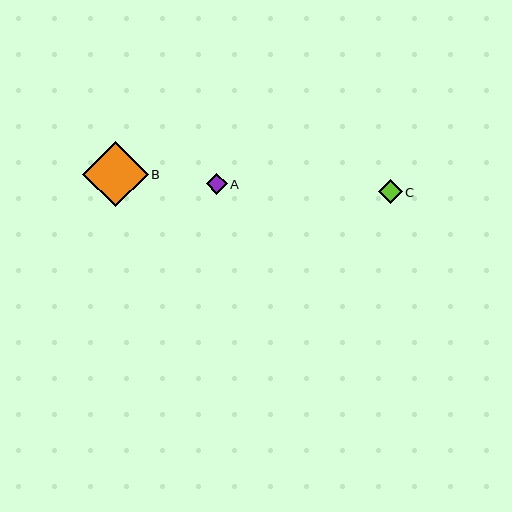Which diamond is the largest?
Diamond B is the largest with a size of approximately 66 pixels.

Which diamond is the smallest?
Diamond A is the smallest with a size of approximately 21 pixels.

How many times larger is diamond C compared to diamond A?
Diamond C is approximately 1.1 times the size of diamond A.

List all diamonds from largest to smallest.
From largest to smallest: B, C, A.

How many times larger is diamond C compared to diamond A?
Diamond C is approximately 1.1 times the size of diamond A.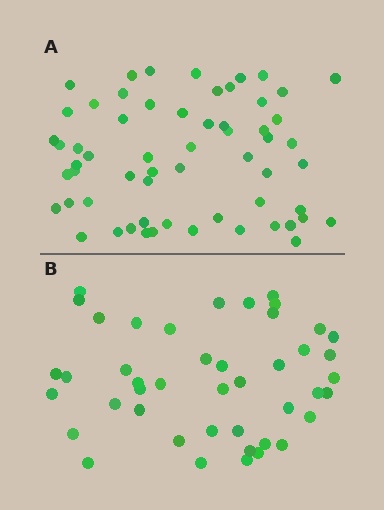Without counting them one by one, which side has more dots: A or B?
Region A (the top region) has more dots.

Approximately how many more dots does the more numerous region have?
Region A has approximately 15 more dots than region B.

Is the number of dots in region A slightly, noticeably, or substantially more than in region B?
Region A has noticeably more, but not dramatically so. The ratio is roughly 1.4 to 1.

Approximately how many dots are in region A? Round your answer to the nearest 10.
About 60 dots.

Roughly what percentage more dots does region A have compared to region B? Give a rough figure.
About 35% more.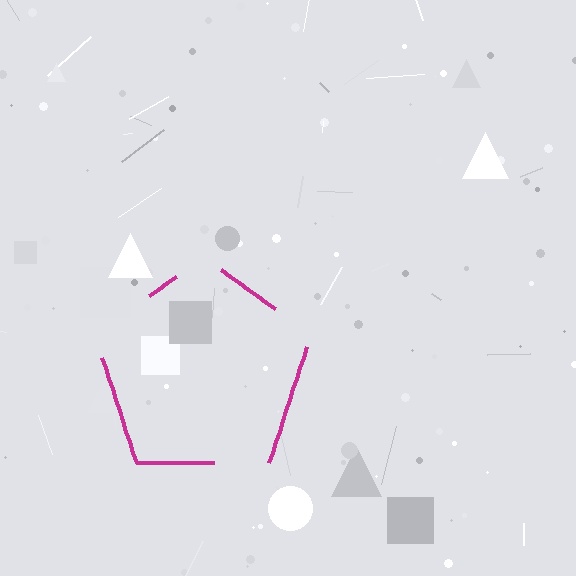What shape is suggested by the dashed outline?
The dashed outline suggests a pentagon.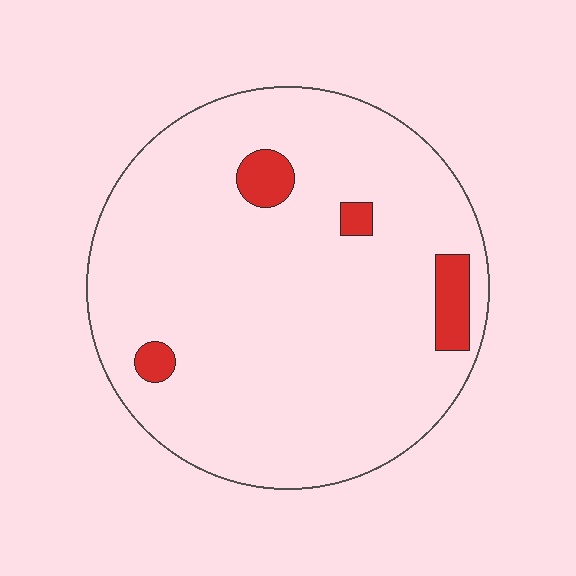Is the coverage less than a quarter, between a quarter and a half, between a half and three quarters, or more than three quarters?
Less than a quarter.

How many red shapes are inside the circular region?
4.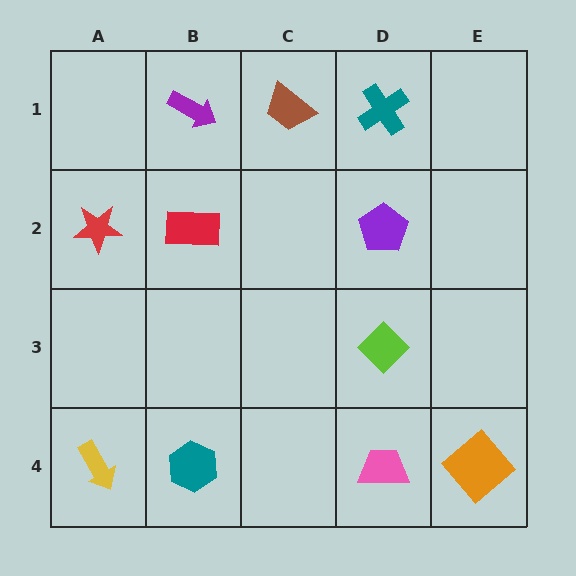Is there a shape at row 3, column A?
No, that cell is empty.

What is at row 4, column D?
A pink trapezoid.